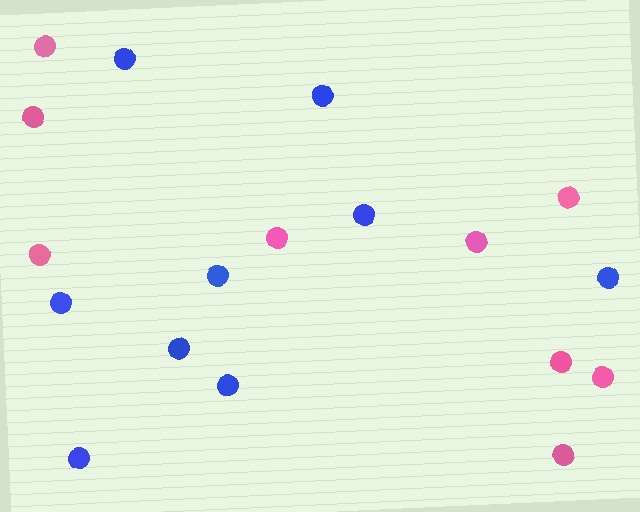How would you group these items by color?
There are 2 groups: one group of blue circles (9) and one group of pink circles (9).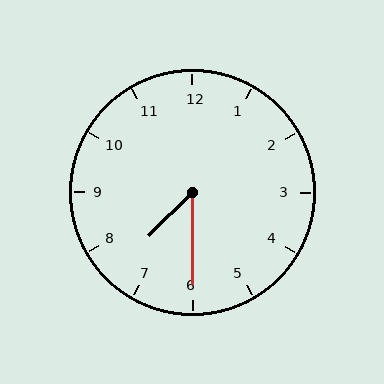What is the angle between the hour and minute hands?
Approximately 45 degrees.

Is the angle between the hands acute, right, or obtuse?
It is acute.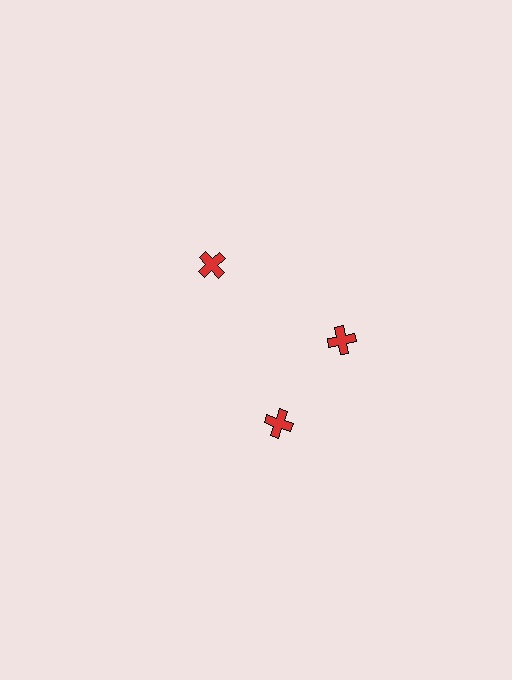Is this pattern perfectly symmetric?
No. The 3 red crosses are arranged in a ring, but one element near the 7 o'clock position is rotated out of alignment along the ring, breaking the 3-fold rotational symmetry.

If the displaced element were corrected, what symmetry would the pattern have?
It would have 3-fold rotational symmetry — the pattern would map onto itself every 120 degrees.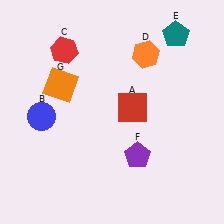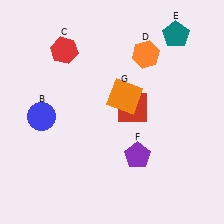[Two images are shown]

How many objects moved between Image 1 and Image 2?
1 object moved between the two images.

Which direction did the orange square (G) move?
The orange square (G) moved right.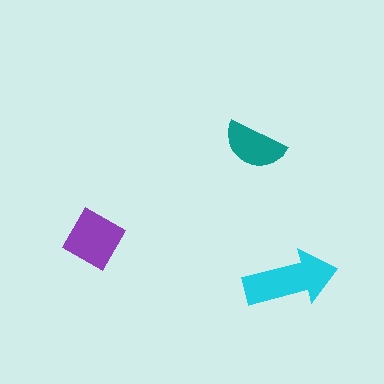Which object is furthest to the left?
The purple diamond is leftmost.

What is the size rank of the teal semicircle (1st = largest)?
3rd.